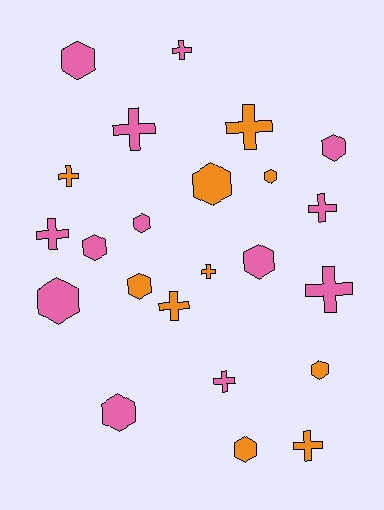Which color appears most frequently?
Pink, with 13 objects.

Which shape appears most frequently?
Hexagon, with 12 objects.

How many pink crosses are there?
There are 6 pink crosses.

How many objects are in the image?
There are 23 objects.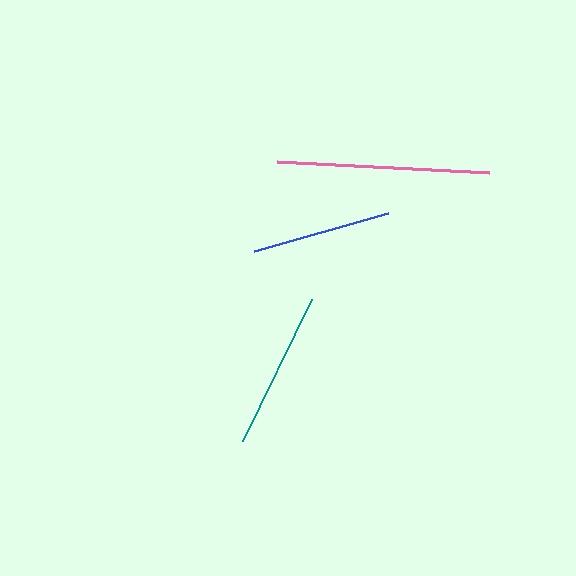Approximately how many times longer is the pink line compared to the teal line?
The pink line is approximately 1.3 times the length of the teal line.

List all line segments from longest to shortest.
From longest to shortest: pink, teal, blue.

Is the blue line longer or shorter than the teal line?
The teal line is longer than the blue line.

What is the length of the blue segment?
The blue segment is approximately 140 pixels long.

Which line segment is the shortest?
The blue line is the shortest at approximately 140 pixels.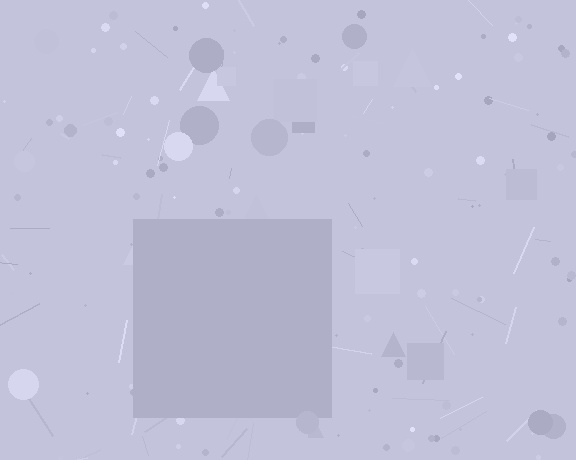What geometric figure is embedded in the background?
A square is embedded in the background.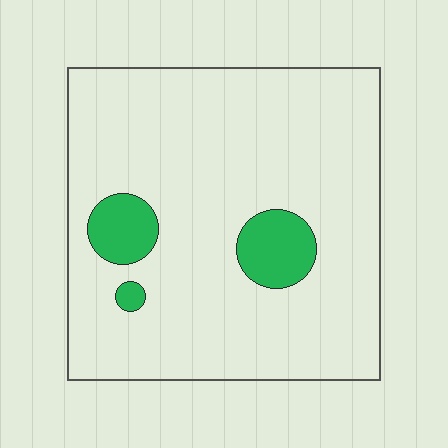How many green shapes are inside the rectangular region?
3.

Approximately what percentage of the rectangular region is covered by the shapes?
Approximately 10%.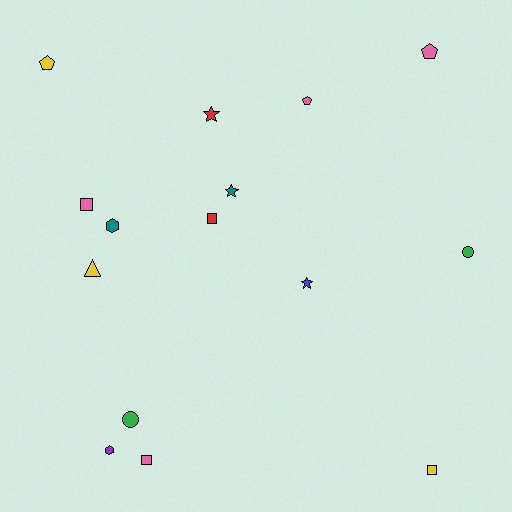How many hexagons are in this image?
There are 2 hexagons.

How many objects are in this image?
There are 15 objects.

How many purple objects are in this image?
There is 1 purple object.